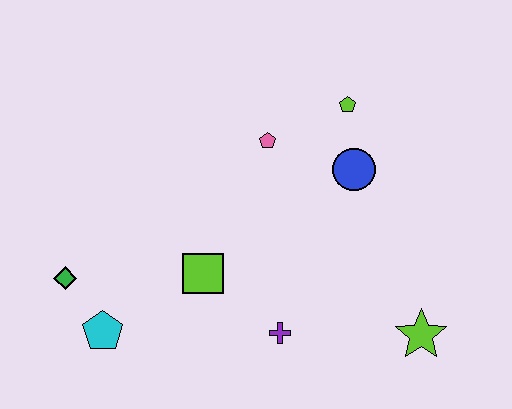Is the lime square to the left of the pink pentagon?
Yes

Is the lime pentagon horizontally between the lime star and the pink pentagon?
Yes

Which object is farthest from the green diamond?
The lime star is farthest from the green diamond.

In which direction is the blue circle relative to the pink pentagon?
The blue circle is to the right of the pink pentagon.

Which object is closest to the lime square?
The purple cross is closest to the lime square.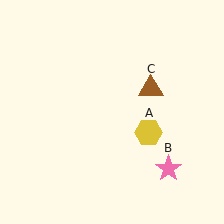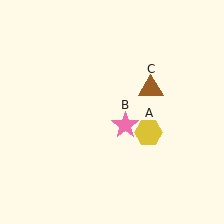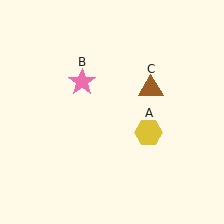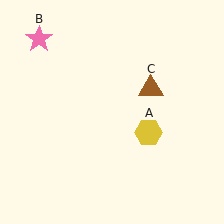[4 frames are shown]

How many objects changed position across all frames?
1 object changed position: pink star (object B).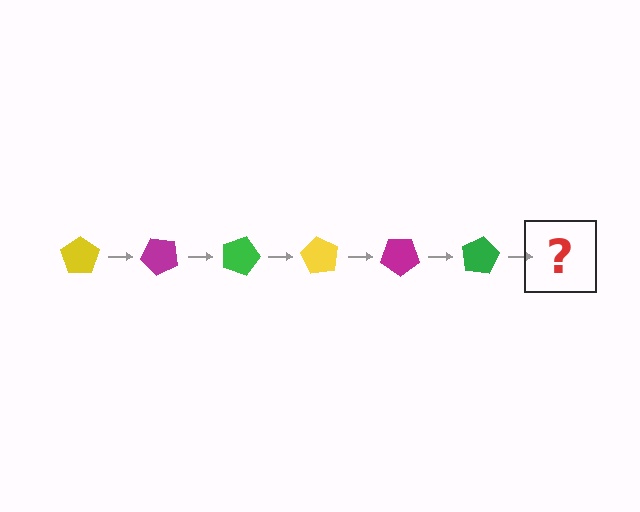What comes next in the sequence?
The next element should be a yellow pentagon, rotated 270 degrees from the start.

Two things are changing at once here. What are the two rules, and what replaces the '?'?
The two rules are that it rotates 45 degrees each step and the color cycles through yellow, magenta, and green. The '?' should be a yellow pentagon, rotated 270 degrees from the start.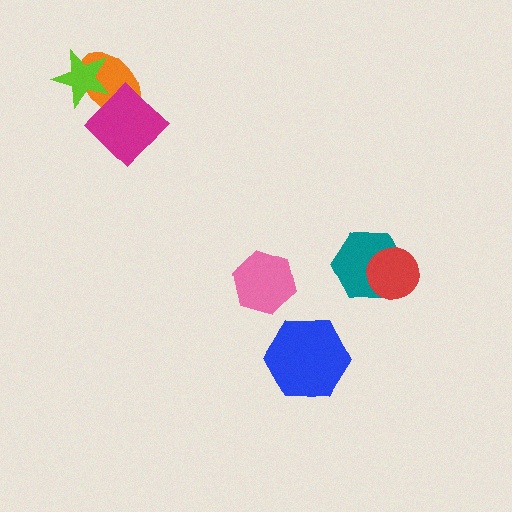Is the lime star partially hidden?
Yes, it is partially covered by another shape.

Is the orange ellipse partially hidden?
Yes, it is partially covered by another shape.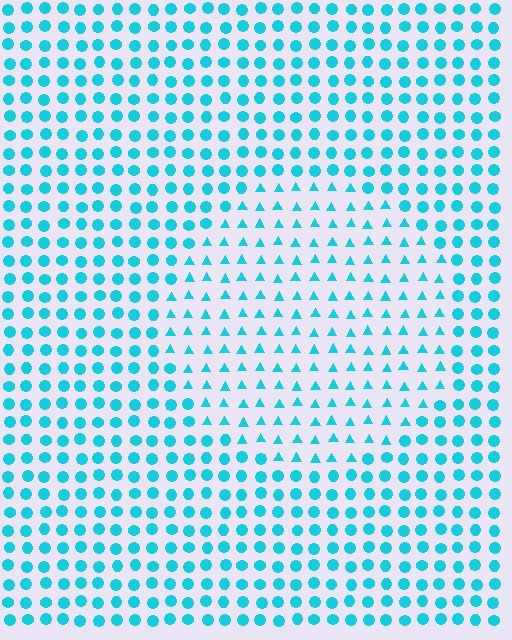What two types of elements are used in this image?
The image uses triangles inside the circle region and circles outside it.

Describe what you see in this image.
The image is filled with small cyan elements arranged in a uniform grid. A circle-shaped region contains triangles, while the surrounding area contains circles. The boundary is defined purely by the change in element shape.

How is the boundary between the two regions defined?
The boundary is defined by a change in element shape: triangles inside vs. circles outside. All elements share the same color and spacing.